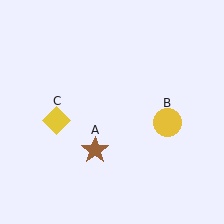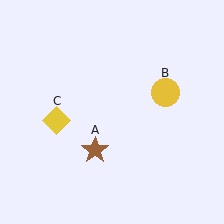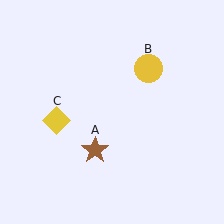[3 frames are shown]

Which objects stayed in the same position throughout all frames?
Brown star (object A) and yellow diamond (object C) remained stationary.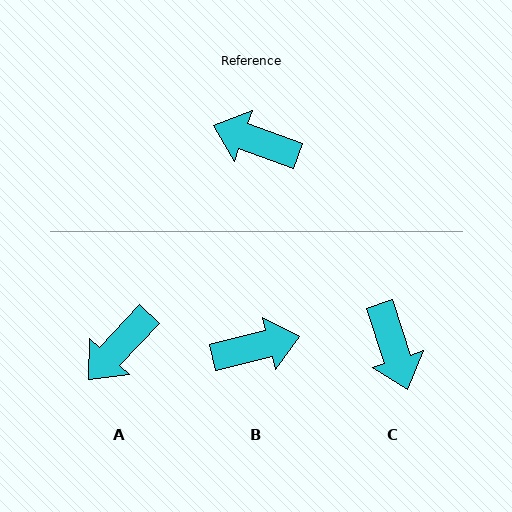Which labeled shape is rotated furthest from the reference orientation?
B, about 147 degrees away.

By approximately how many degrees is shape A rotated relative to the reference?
Approximately 67 degrees counter-clockwise.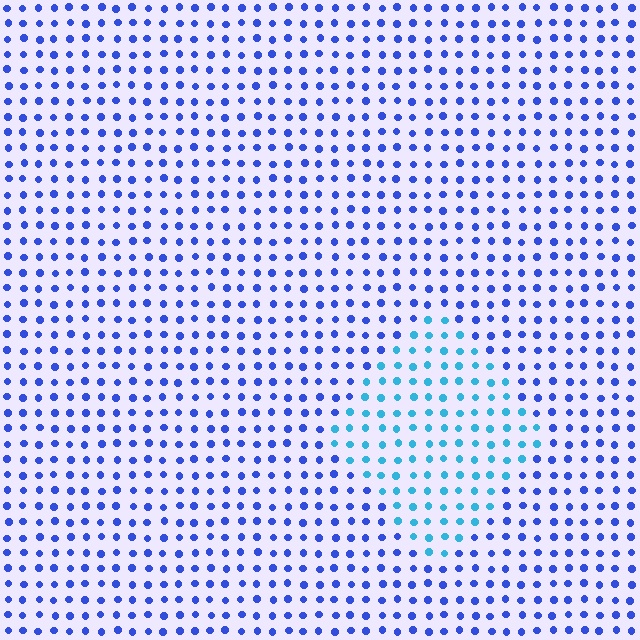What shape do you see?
I see a diamond.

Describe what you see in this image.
The image is filled with small blue elements in a uniform arrangement. A diamond-shaped region is visible where the elements are tinted to a slightly different hue, forming a subtle color boundary.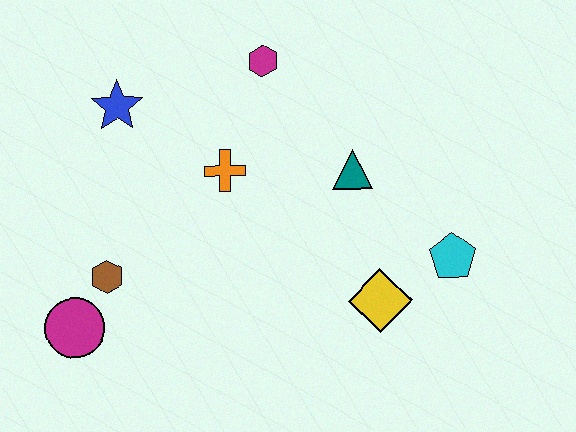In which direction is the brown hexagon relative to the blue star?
The brown hexagon is below the blue star.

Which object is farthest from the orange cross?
The cyan pentagon is farthest from the orange cross.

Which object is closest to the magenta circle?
The brown hexagon is closest to the magenta circle.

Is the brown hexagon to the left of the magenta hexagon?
Yes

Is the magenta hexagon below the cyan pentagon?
No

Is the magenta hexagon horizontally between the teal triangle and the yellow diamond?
No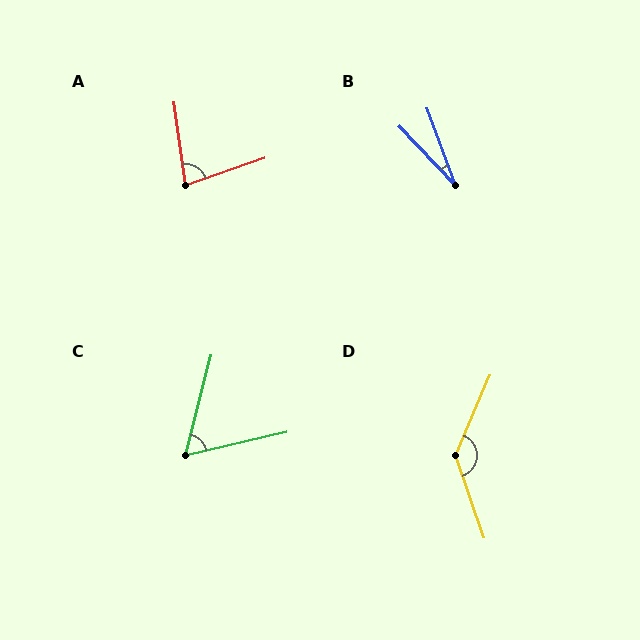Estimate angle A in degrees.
Approximately 78 degrees.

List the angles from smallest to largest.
B (24°), C (63°), A (78°), D (138°).